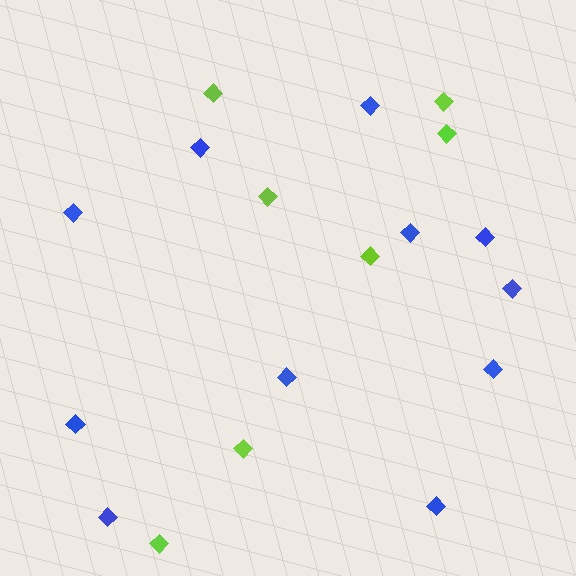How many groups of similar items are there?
There are 2 groups: one group of blue diamonds (11) and one group of lime diamonds (7).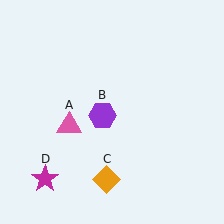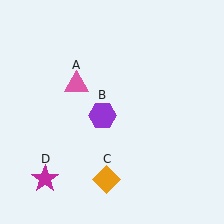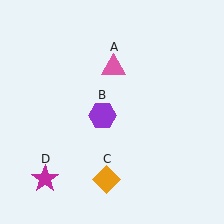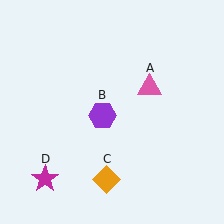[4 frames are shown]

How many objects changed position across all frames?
1 object changed position: pink triangle (object A).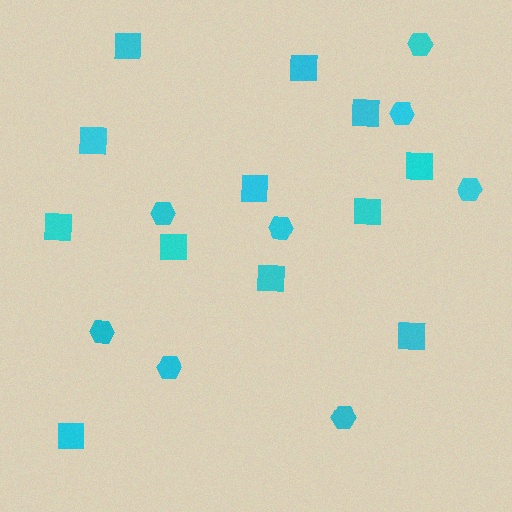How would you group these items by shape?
There are 2 groups: one group of hexagons (8) and one group of squares (12).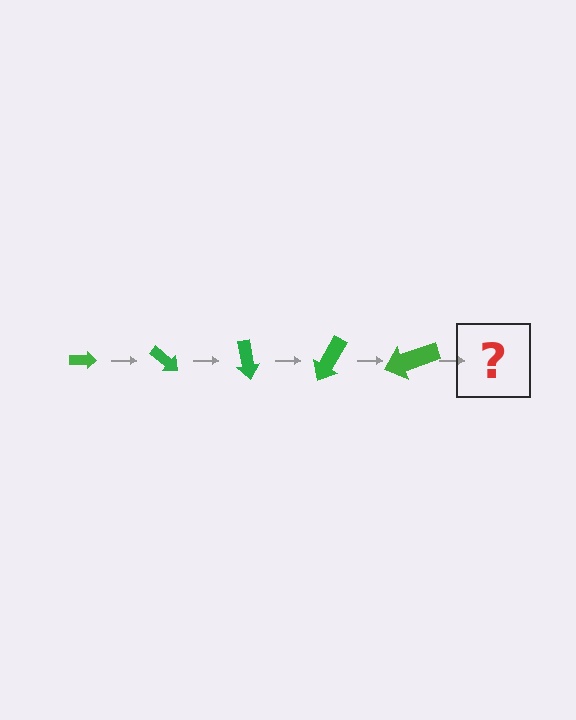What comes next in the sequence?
The next element should be an arrow, larger than the previous one and rotated 200 degrees from the start.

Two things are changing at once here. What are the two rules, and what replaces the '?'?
The two rules are that the arrow grows larger each step and it rotates 40 degrees each step. The '?' should be an arrow, larger than the previous one and rotated 200 degrees from the start.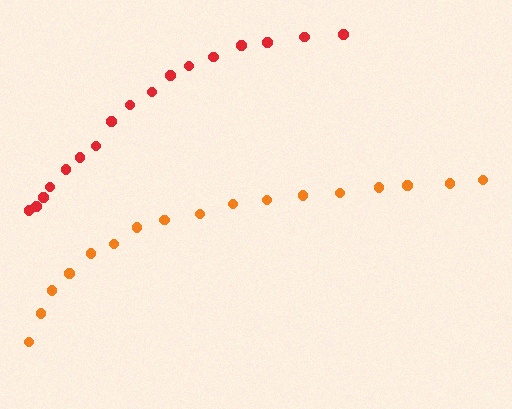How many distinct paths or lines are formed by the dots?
There are 2 distinct paths.